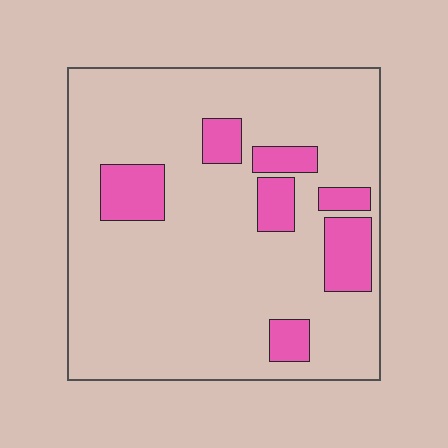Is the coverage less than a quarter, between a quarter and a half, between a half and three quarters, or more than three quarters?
Less than a quarter.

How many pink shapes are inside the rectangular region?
7.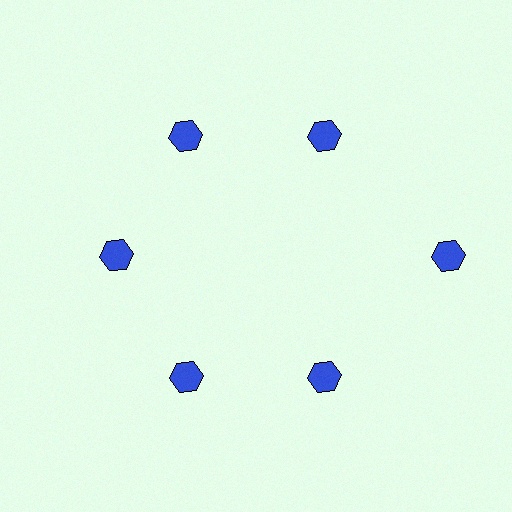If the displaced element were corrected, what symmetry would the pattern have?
It would have 6-fold rotational symmetry — the pattern would map onto itself every 60 degrees.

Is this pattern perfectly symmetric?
No. The 6 blue hexagons are arranged in a ring, but one element near the 3 o'clock position is pushed outward from the center, breaking the 6-fold rotational symmetry.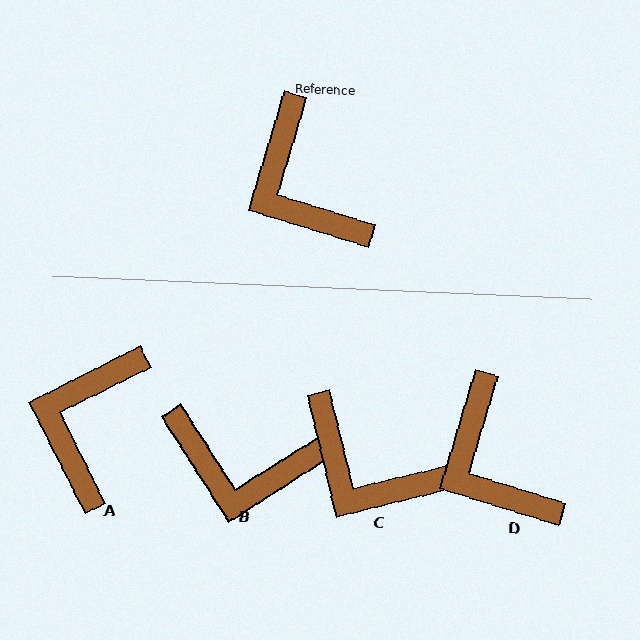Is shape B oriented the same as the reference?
No, it is off by about 49 degrees.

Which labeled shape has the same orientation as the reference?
D.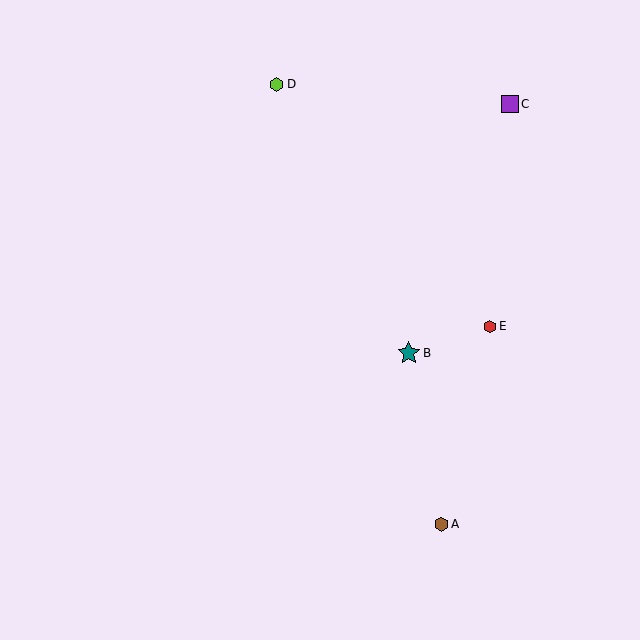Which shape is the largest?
The teal star (labeled B) is the largest.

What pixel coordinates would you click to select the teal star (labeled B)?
Click at (409, 353) to select the teal star B.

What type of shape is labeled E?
Shape E is a red hexagon.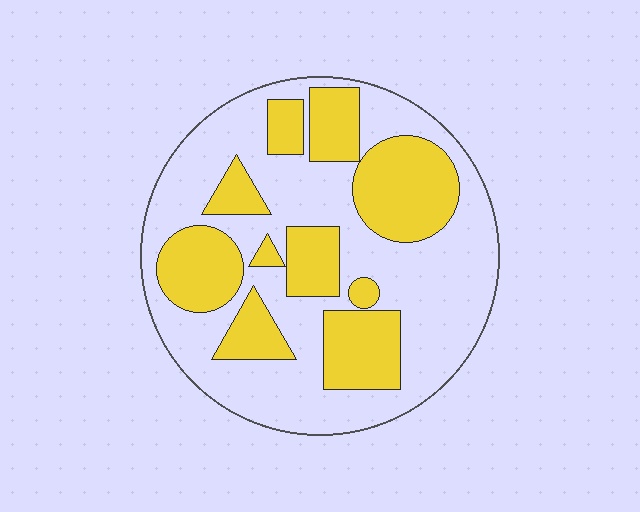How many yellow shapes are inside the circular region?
10.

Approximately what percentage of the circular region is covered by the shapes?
Approximately 35%.